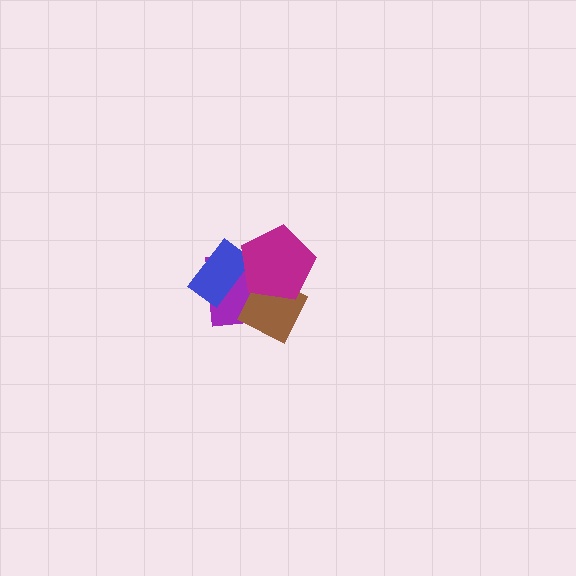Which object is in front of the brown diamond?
The magenta pentagon is in front of the brown diamond.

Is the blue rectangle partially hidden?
Yes, it is partially covered by another shape.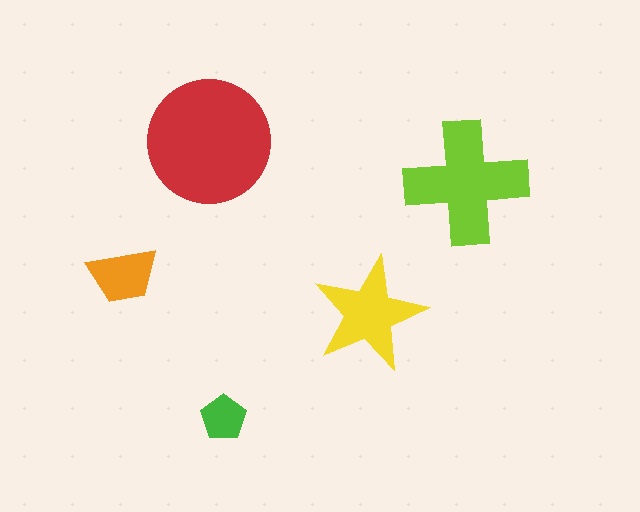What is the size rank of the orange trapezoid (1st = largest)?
4th.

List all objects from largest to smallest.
The red circle, the lime cross, the yellow star, the orange trapezoid, the green pentagon.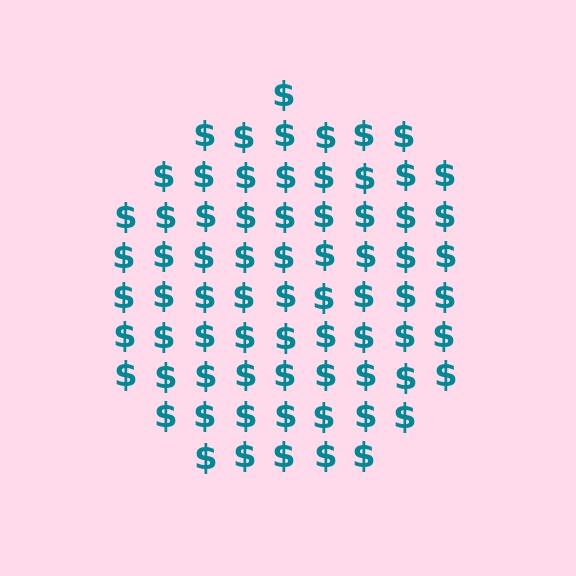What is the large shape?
The large shape is a circle.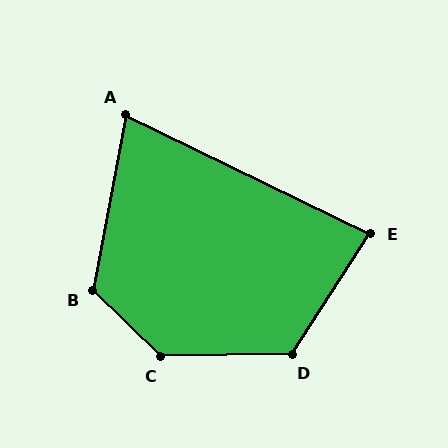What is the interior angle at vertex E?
Approximately 83 degrees (acute).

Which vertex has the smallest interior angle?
A, at approximately 75 degrees.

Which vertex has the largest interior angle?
C, at approximately 135 degrees.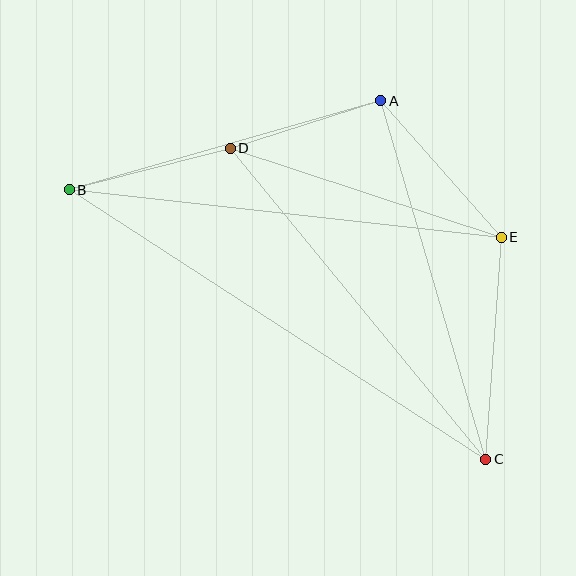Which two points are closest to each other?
Points A and D are closest to each other.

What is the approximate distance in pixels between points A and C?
The distance between A and C is approximately 374 pixels.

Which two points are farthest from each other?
Points B and C are farthest from each other.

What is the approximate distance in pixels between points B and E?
The distance between B and E is approximately 434 pixels.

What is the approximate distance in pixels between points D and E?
The distance between D and E is approximately 285 pixels.